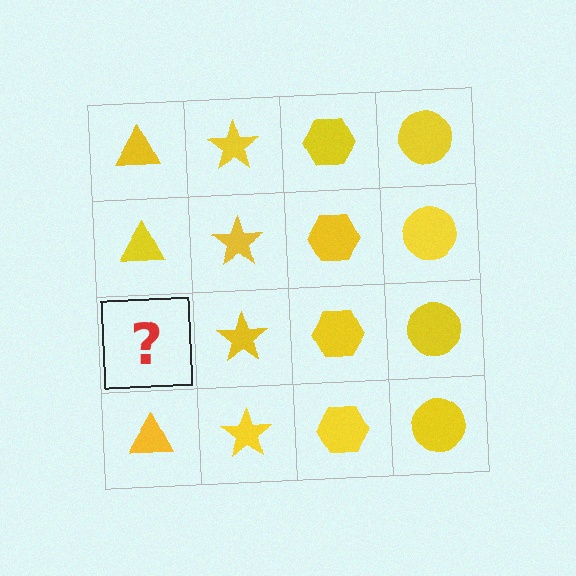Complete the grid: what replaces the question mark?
The question mark should be replaced with a yellow triangle.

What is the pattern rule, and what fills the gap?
The rule is that each column has a consistent shape. The gap should be filled with a yellow triangle.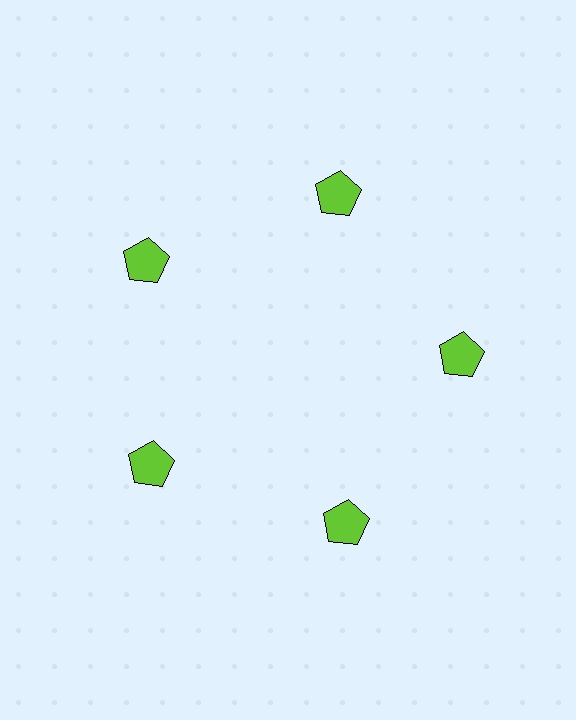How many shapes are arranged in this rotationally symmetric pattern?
There are 5 shapes, arranged in 5 groups of 1.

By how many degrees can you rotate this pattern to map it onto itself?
The pattern maps onto itself every 72 degrees of rotation.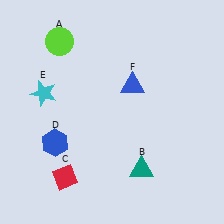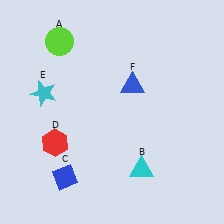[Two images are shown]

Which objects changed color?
B changed from teal to cyan. C changed from red to blue. D changed from blue to red.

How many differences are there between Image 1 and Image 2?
There are 3 differences between the two images.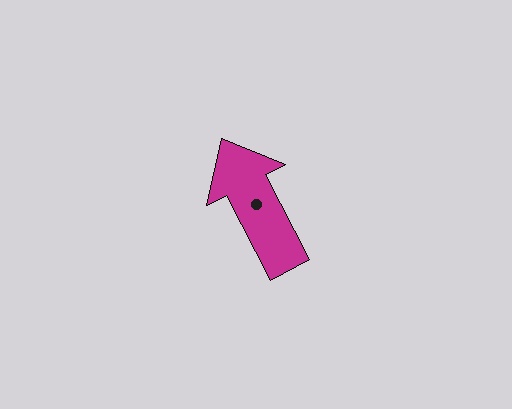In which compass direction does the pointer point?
Northwest.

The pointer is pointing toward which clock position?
Roughly 11 o'clock.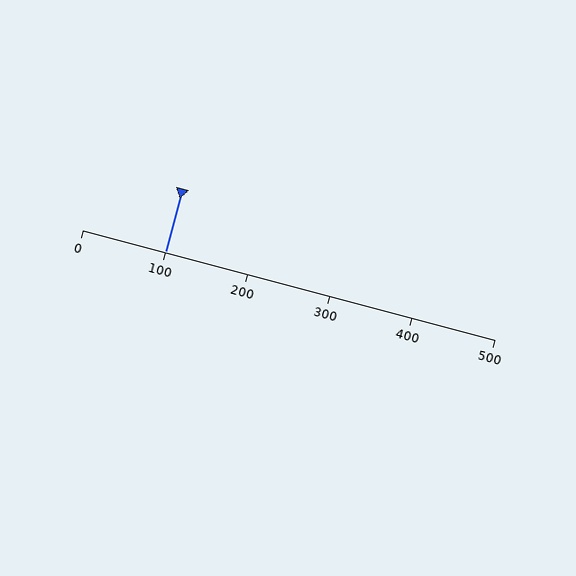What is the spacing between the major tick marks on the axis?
The major ticks are spaced 100 apart.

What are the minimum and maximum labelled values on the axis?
The axis runs from 0 to 500.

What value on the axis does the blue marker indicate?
The marker indicates approximately 100.